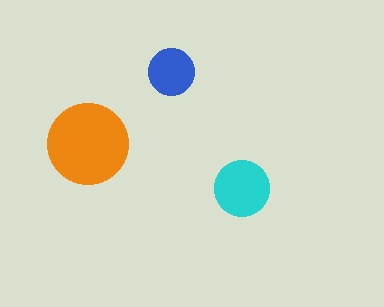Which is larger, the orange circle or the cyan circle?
The orange one.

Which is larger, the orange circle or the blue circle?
The orange one.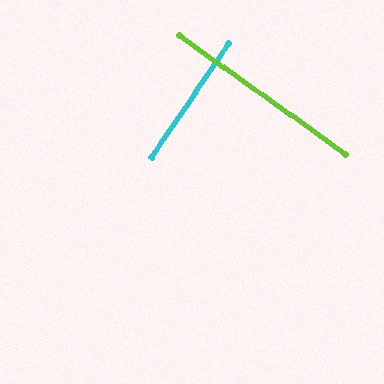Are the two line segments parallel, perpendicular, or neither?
Perpendicular — they meet at approximately 89°.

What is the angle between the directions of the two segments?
Approximately 89 degrees.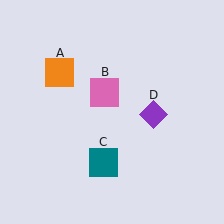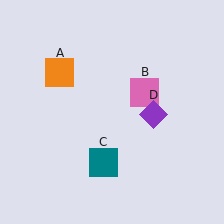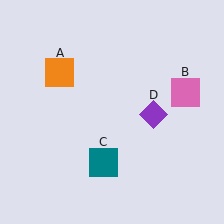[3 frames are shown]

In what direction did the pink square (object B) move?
The pink square (object B) moved right.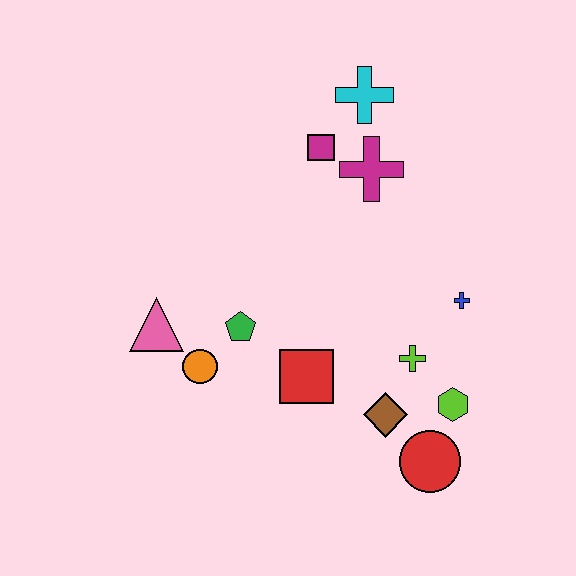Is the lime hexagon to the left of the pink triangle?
No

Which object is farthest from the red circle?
The cyan cross is farthest from the red circle.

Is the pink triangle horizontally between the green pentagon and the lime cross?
No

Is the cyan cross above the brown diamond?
Yes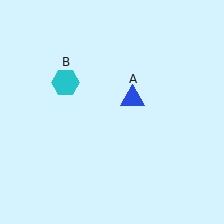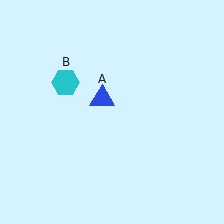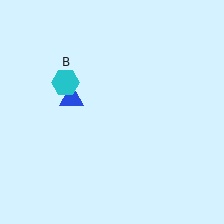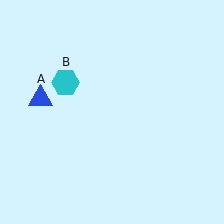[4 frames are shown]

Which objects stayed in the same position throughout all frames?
Cyan hexagon (object B) remained stationary.